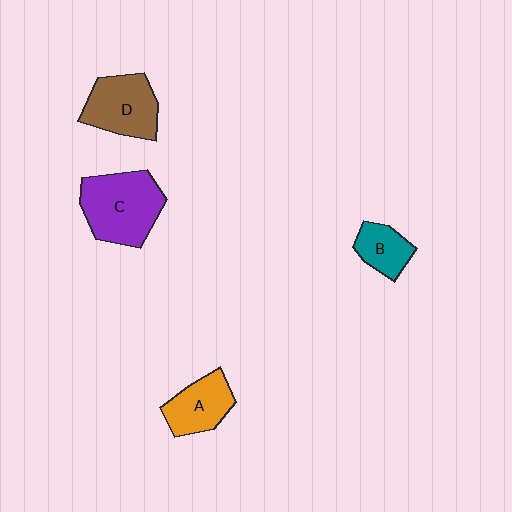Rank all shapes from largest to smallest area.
From largest to smallest: C (purple), D (brown), A (orange), B (teal).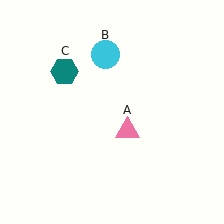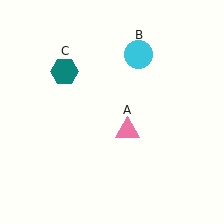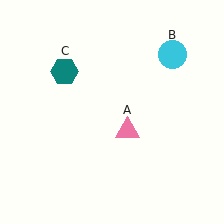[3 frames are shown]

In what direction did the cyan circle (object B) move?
The cyan circle (object B) moved right.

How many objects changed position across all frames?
1 object changed position: cyan circle (object B).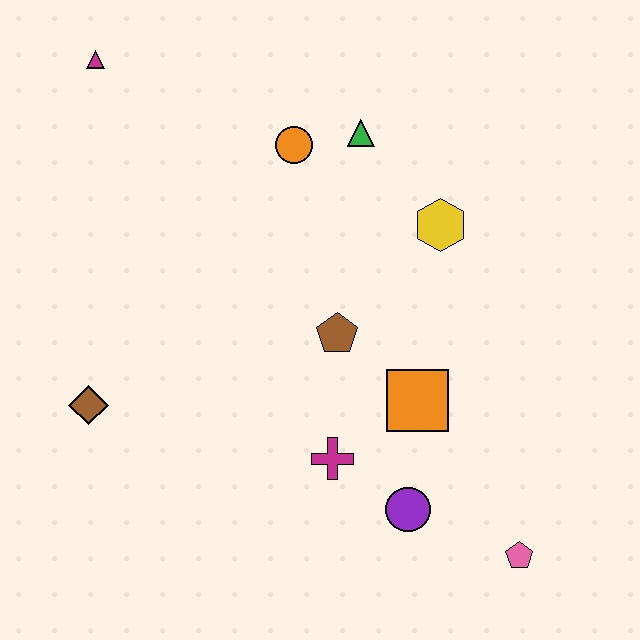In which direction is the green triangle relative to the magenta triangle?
The green triangle is to the right of the magenta triangle.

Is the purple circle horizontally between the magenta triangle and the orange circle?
No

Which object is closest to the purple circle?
The magenta cross is closest to the purple circle.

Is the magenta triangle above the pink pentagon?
Yes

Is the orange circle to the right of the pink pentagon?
No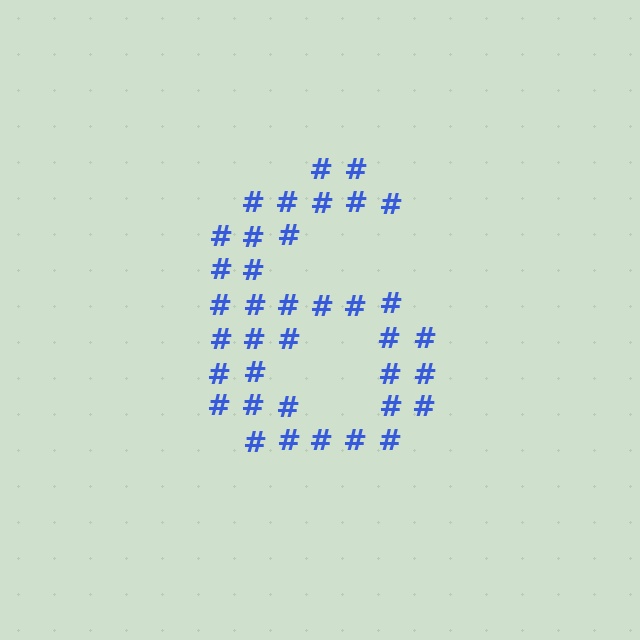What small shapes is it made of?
It is made of small hash symbols.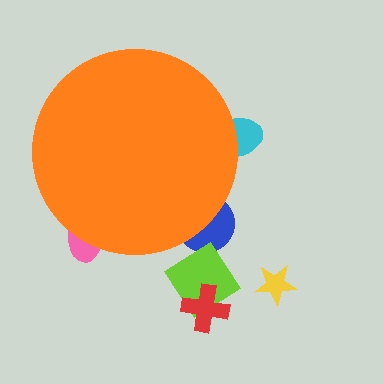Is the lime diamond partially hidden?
No, the lime diamond is fully visible.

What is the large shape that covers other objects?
An orange circle.